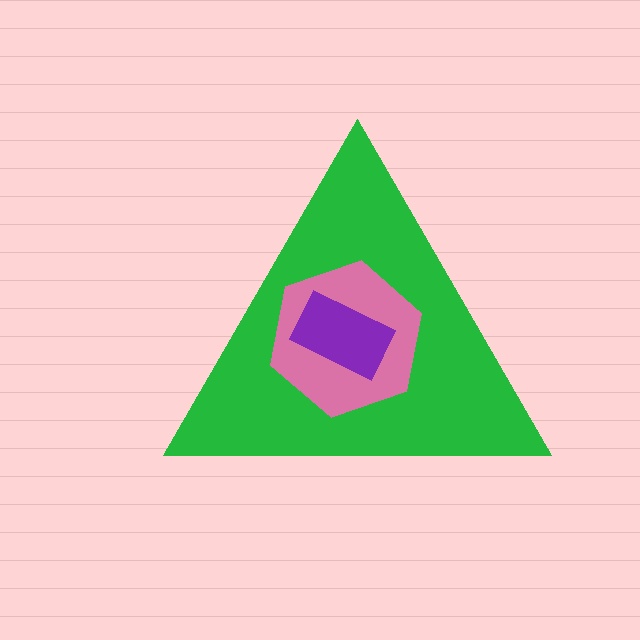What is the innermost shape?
The purple rectangle.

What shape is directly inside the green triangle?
The pink hexagon.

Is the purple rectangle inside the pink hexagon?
Yes.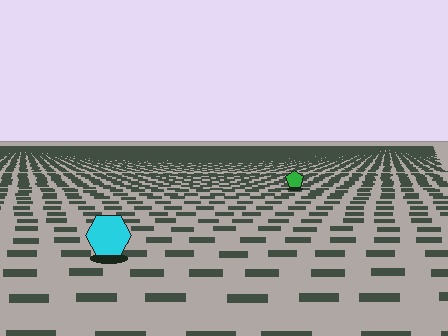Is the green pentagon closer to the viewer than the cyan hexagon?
No. The cyan hexagon is closer — you can tell from the texture gradient: the ground texture is coarser near it.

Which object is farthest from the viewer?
The green pentagon is farthest from the viewer. It appears smaller and the ground texture around it is denser.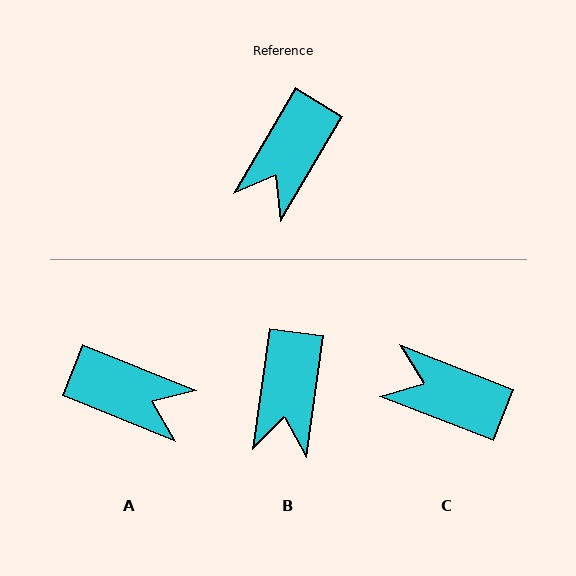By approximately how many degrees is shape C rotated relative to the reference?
Approximately 81 degrees clockwise.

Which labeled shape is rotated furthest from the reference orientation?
A, about 99 degrees away.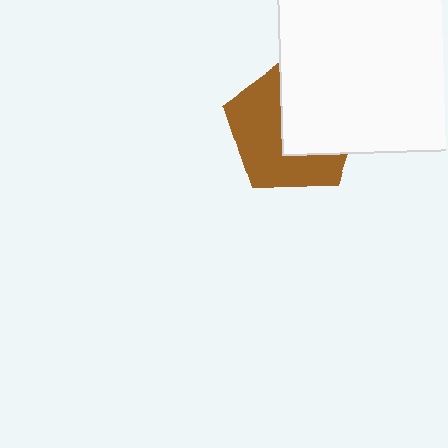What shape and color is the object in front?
The object in front is a white rectangle.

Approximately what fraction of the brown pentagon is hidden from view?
Roughly 48% of the brown pentagon is hidden behind the white rectangle.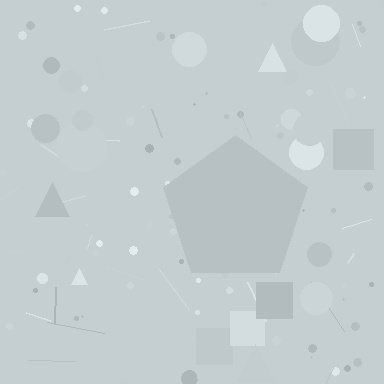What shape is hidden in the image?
A pentagon is hidden in the image.